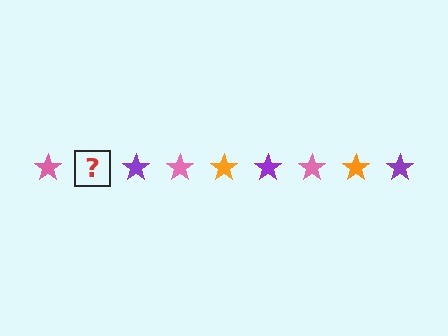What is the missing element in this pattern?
The missing element is an orange star.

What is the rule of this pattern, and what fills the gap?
The rule is that the pattern cycles through pink, orange, purple stars. The gap should be filled with an orange star.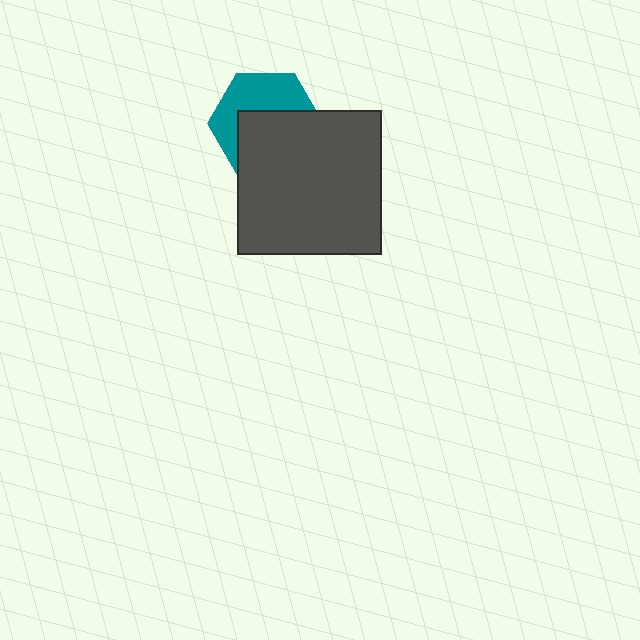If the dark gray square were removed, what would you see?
You would see the complete teal hexagon.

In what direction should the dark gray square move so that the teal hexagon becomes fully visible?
The dark gray square should move down. That is the shortest direction to clear the overlap and leave the teal hexagon fully visible.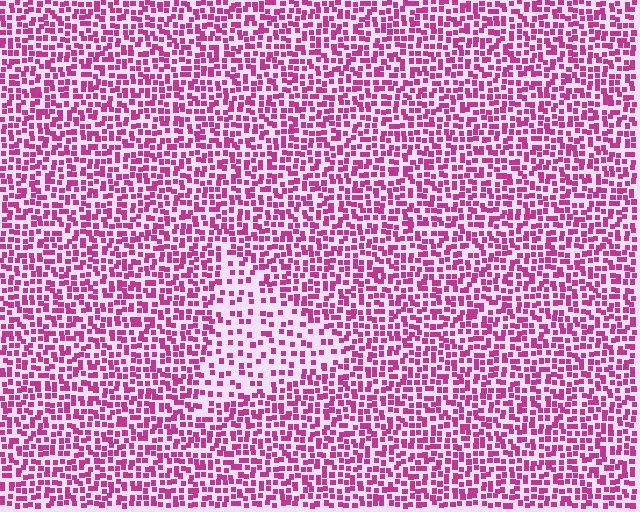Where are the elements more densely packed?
The elements are more densely packed outside the triangle boundary.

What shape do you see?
I see a triangle.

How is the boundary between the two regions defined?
The boundary is defined by a change in element density (approximately 2.0x ratio). All elements are the same color, size, and shape.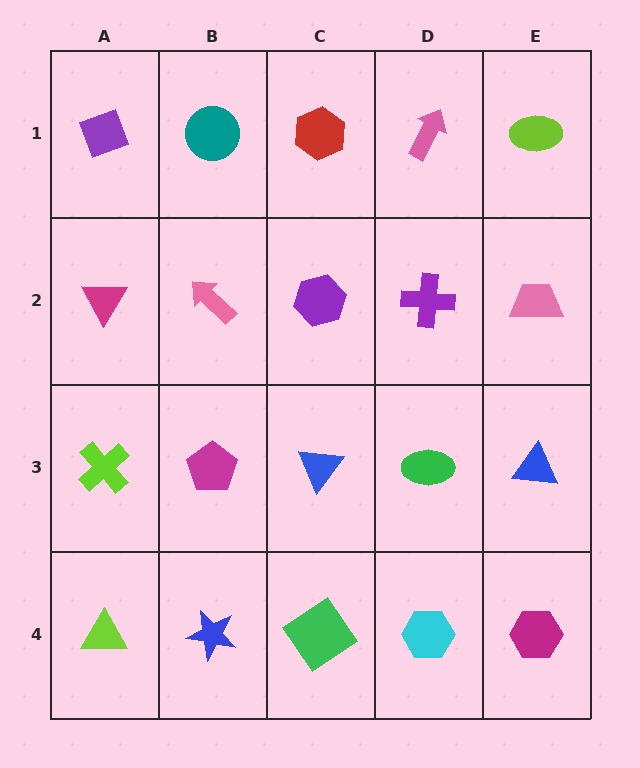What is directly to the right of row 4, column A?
A blue star.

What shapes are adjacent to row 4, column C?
A blue triangle (row 3, column C), a blue star (row 4, column B), a cyan hexagon (row 4, column D).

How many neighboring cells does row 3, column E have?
3.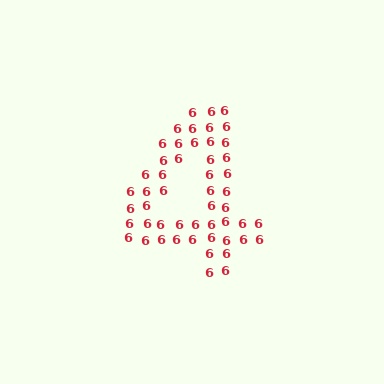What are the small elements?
The small elements are digit 6's.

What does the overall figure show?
The overall figure shows the digit 4.